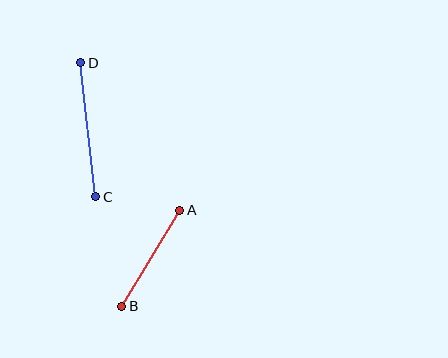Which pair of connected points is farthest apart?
Points C and D are farthest apart.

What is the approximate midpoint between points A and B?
The midpoint is at approximately (151, 258) pixels.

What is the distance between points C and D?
The distance is approximately 135 pixels.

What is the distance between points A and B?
The distance is approximately 112 pixels.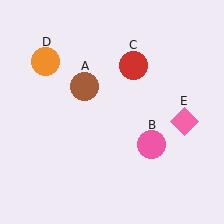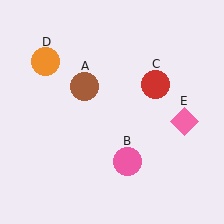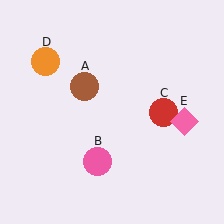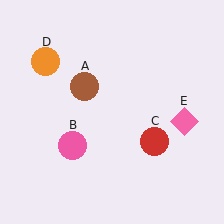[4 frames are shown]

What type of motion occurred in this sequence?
The pink circle (object B), red circle (object C) rotated clockwise around the center of the scene.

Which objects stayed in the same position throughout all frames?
Brown circle (object A) and orange circle (object D) and pink diamond (object E) remained stationary.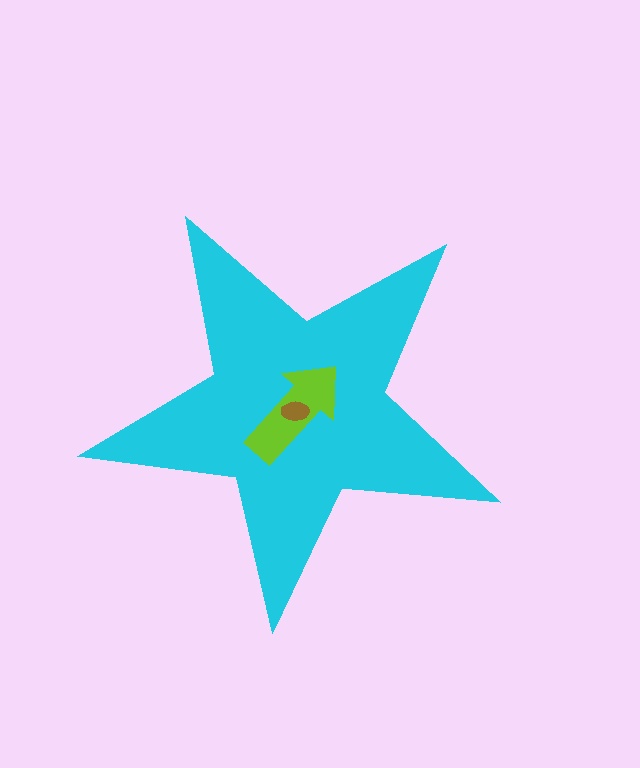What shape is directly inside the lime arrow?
The brown ellipse.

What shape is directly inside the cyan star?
The lime arrow.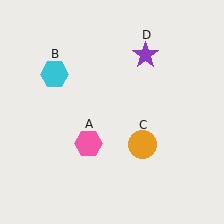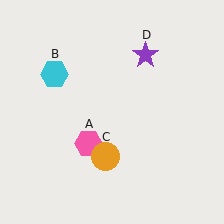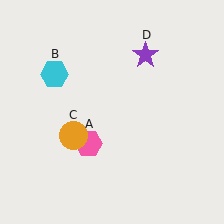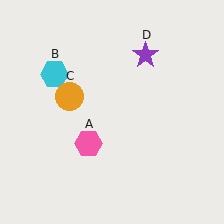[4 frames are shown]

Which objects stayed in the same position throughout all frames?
Pink hexagon (object A) and cyan hexagon (object B) and purple star (object D) remained stationary.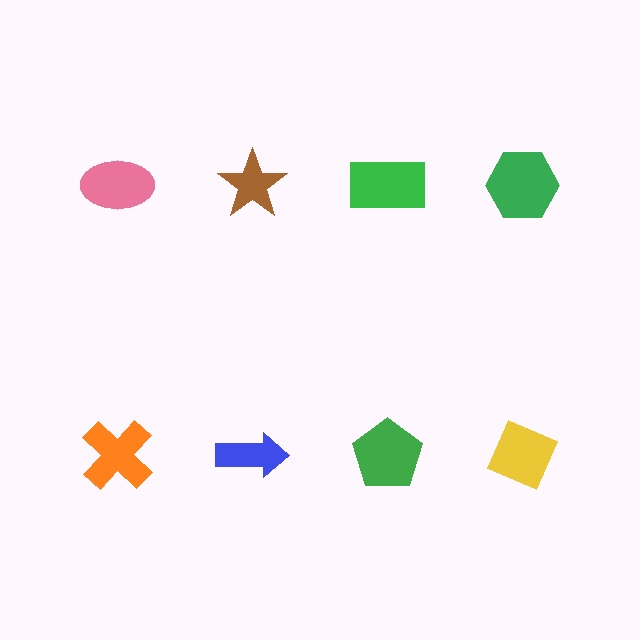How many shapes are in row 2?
4 shapes.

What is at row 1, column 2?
A brown star.